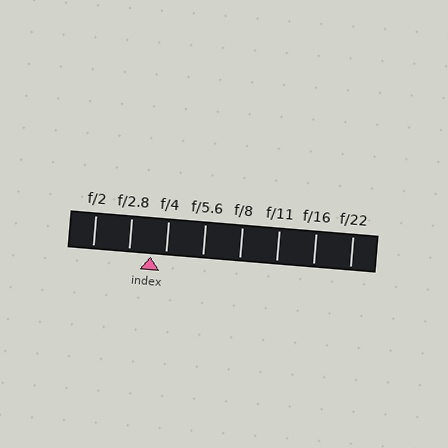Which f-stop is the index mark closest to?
The index mark is closest to f/4.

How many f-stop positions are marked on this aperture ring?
There are 8 f-stop positions marked.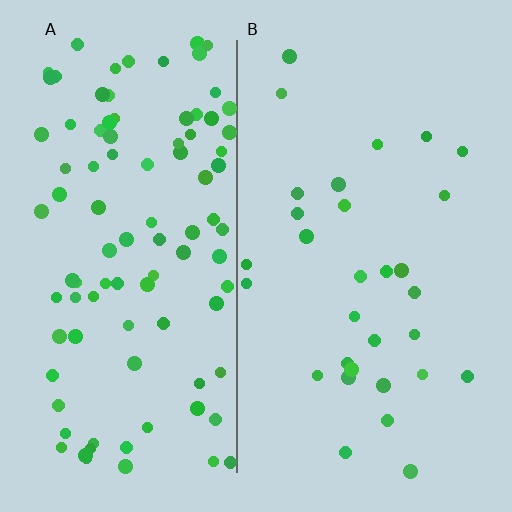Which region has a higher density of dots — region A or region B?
A (the left).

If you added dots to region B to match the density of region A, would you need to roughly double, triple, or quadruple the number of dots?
Approximately triple.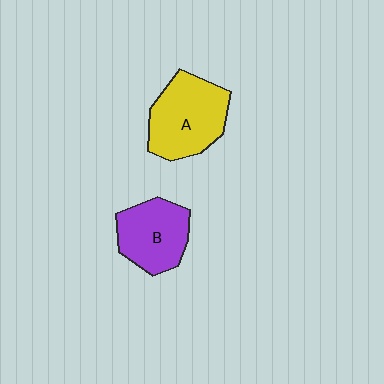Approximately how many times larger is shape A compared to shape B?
Approximately 1.2 times.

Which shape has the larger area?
Shape A (yellow).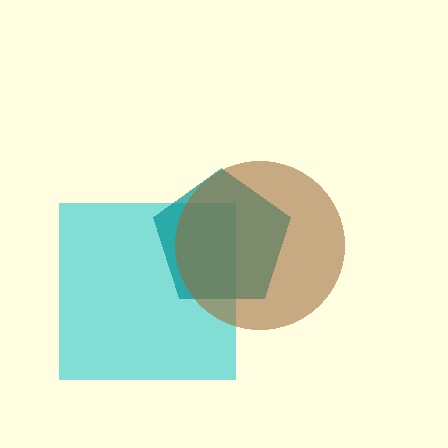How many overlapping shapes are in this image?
There are 3 overlapping shapes in the image.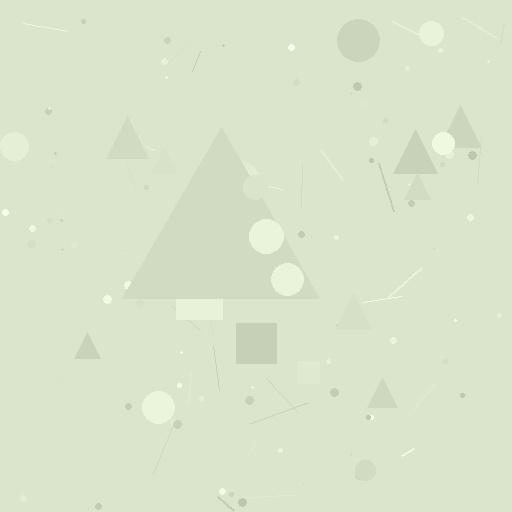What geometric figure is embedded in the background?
A triangle is embedded in the background.